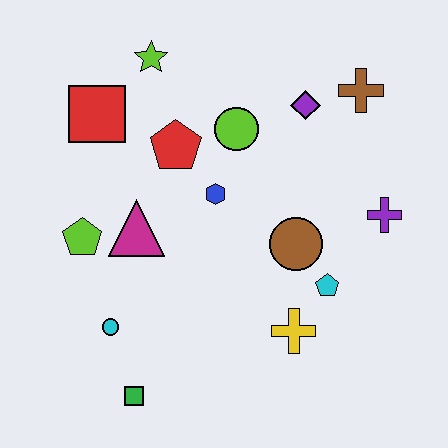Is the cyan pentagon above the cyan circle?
Yes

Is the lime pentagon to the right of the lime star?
No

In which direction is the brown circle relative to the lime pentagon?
The brown circle is to the right of the lime pentagon.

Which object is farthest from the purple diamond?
The green square is farthest from the purple diamond.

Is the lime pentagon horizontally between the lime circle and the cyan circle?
No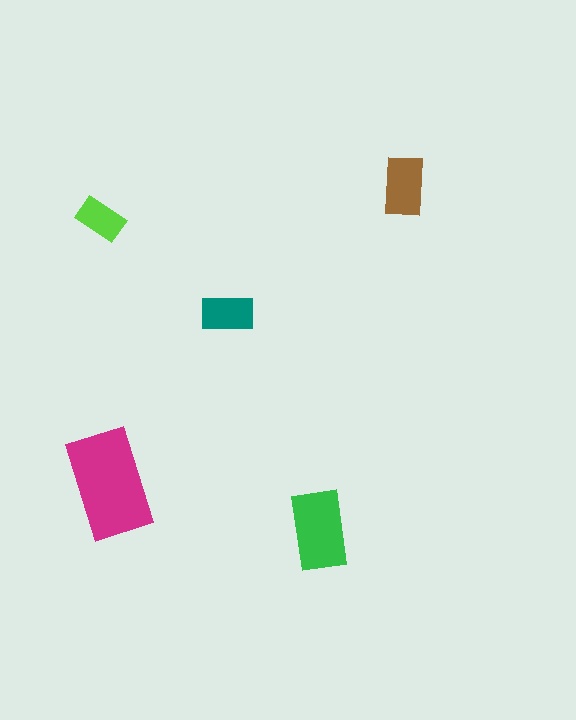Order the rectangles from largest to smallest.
the magenta one, the green one, the brown one, the teal one, the lime one.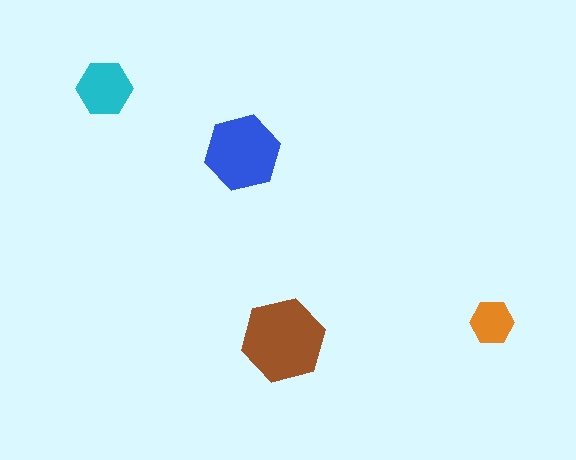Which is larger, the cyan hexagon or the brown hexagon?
The brown one.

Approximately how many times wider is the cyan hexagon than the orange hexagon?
About 1.5 times wider.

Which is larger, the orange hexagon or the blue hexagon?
The blue one.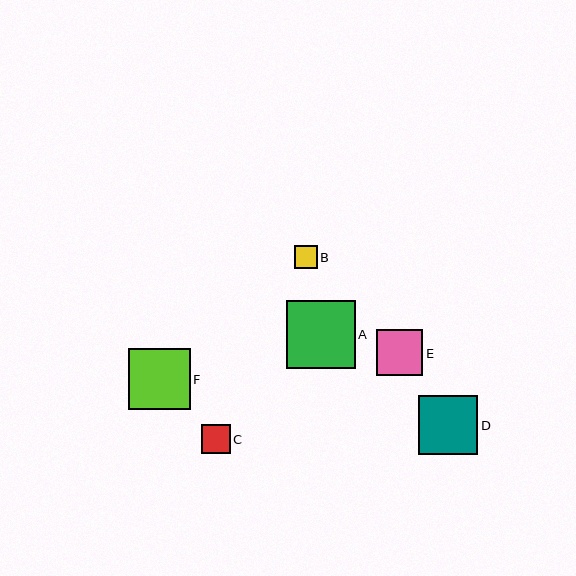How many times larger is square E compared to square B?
Square E is approximately 2.0 times the size of square B.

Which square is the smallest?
Square B is the smallest with a size of approximately 23 pixels.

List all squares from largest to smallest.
From largest to smallest: A, F, D, E, C, B.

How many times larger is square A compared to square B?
Square A is approximately 3.0 times the size of square B.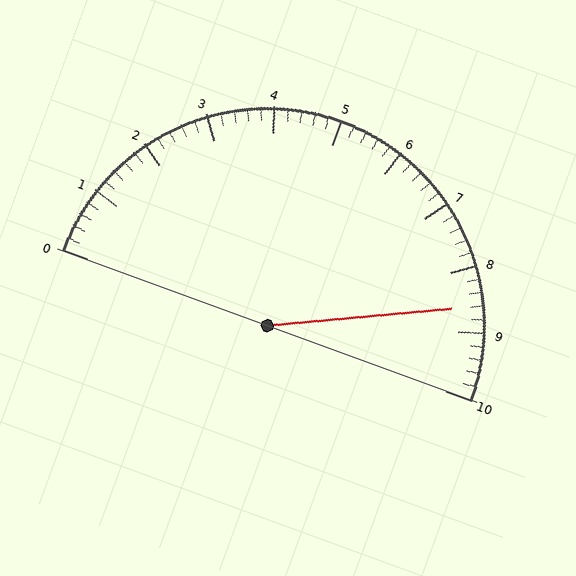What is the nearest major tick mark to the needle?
The nearest major tick mark is 9.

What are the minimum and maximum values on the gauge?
The gauge ranges from 0 to 10.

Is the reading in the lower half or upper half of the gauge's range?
The reading is in the upper half of the range (0 to 10).